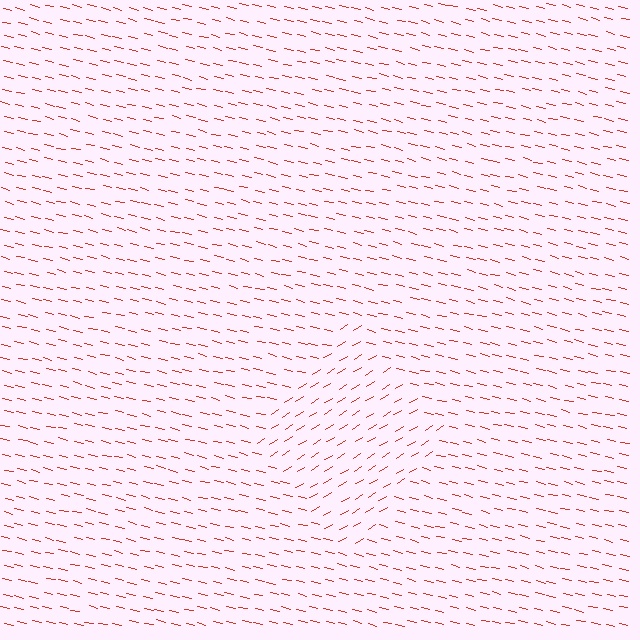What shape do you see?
I see a diamond.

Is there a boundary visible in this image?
Yes, there is a texture boundary formed by a change in line orientation.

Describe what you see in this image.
The image is filled with small red line segments. A diamond region in the image has lines oriented differently from the surrounding lines, creating a visible texture boundary.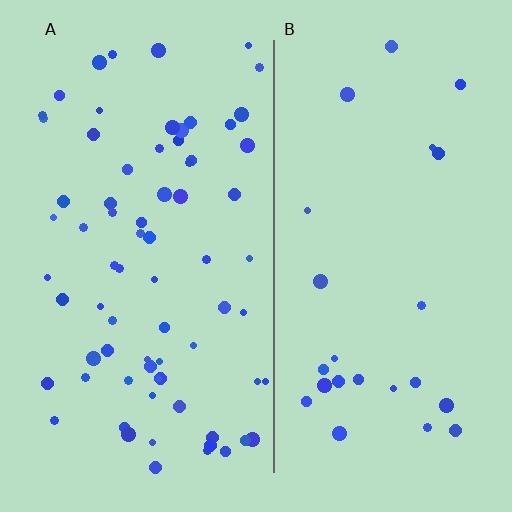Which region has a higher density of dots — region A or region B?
A (the left).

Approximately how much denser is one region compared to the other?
Approximately 3.0× — region A over region B.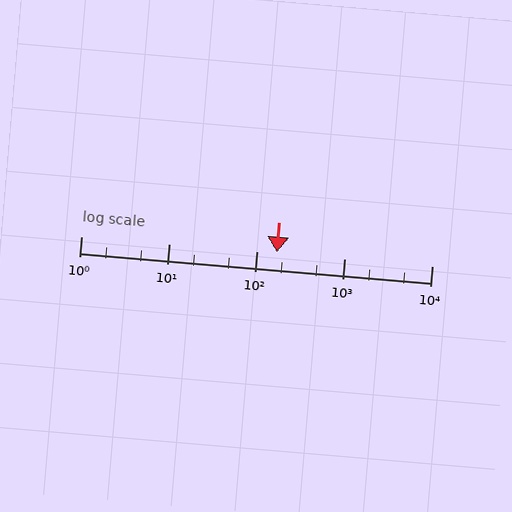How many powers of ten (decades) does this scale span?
The scale spans 4 decades, from 1 to 10000.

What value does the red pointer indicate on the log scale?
The pointer indicates approximately 170.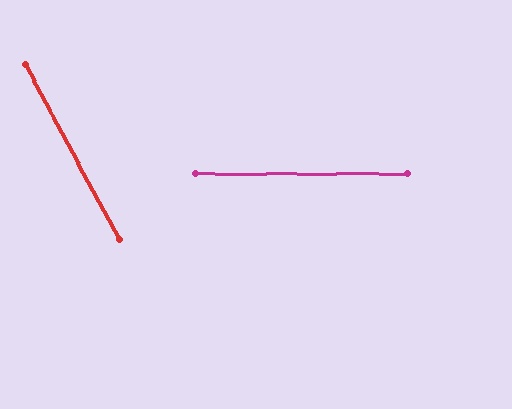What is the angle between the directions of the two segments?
Approximately 62 degrees.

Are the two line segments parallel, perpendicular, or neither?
Neither parallel nor perpendicular — they differ by about 62°.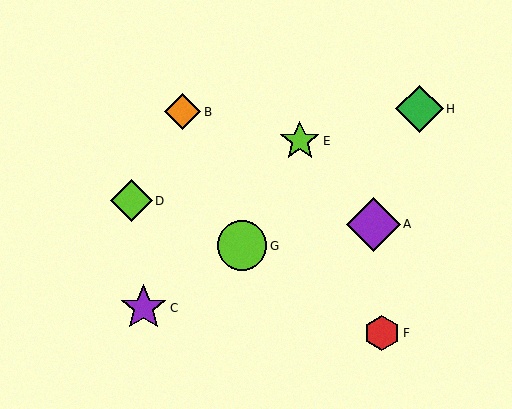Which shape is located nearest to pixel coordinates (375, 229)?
The purple diamond (labeled A) at (373, 224) is nearest to that location.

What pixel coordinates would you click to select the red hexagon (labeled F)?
Click at (382, 333) to select the red hexagon F.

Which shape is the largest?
The purple diamond (labeled A) is the largest.